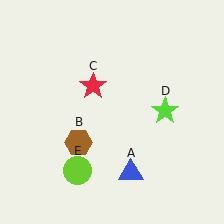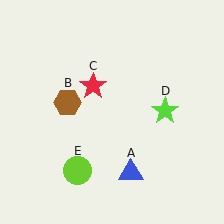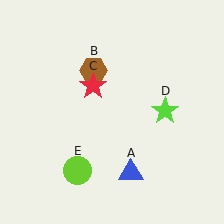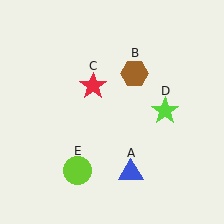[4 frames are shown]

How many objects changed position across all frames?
1 object changed position: brown hexagon (object B).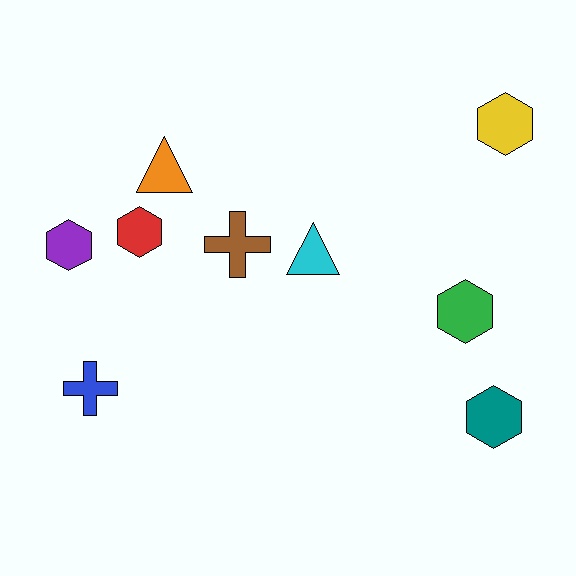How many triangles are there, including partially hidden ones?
There are 2 triangles.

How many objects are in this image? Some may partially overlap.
There are 9 objects.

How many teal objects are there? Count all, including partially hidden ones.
There is 1 teal object.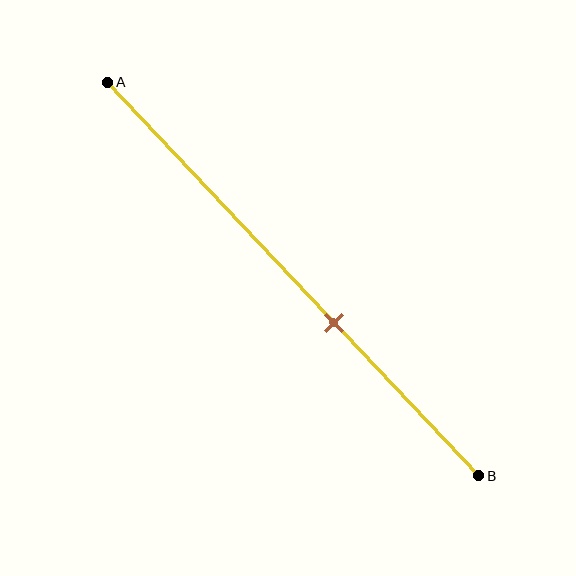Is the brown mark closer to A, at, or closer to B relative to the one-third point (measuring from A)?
The brown mark is closer to point B than the one-third point of segment AB.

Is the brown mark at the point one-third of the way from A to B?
No, the mark is at about 60% from A, not at the 33% one-third point.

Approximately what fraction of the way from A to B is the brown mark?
The brown mark is approximately 60% of the way from A to B.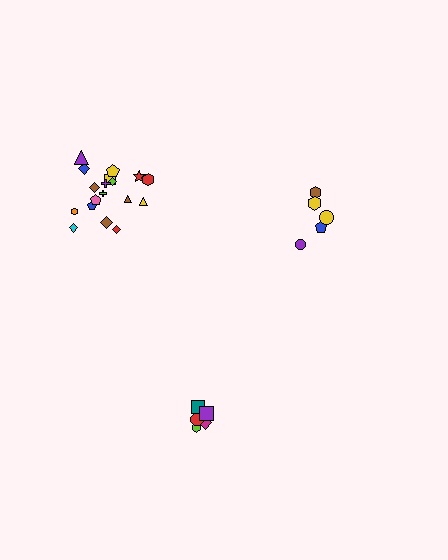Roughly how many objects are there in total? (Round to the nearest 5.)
Roughly 30 objects in total.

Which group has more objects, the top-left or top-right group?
The top-left group.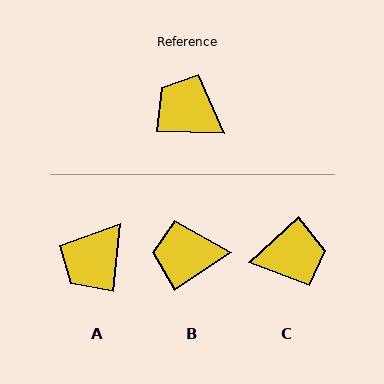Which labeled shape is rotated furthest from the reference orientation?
C, about 135 degrees away.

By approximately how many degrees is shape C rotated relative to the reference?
Approximately 135 degrees clockwise.